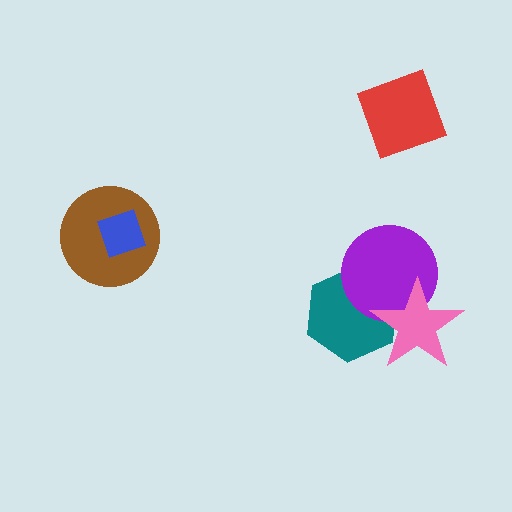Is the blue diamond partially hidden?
No, no other shape covers it.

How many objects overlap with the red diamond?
0 objects overlap with the red diamond.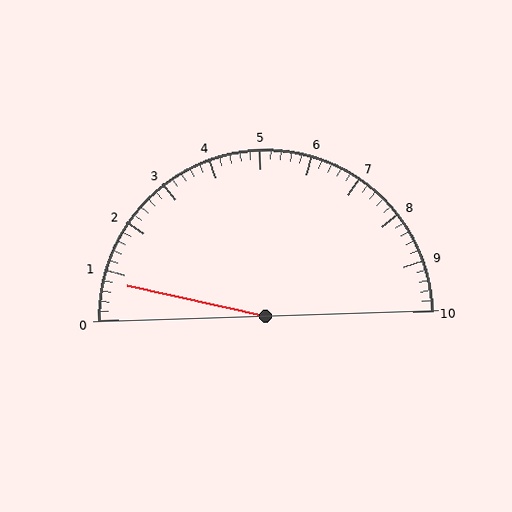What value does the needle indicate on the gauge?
The needle indicates approximately 0.8.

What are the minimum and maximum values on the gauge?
The gauge ranges from 0 to 10.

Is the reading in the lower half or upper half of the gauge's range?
The reading is in the lower half of the range (0 to 10).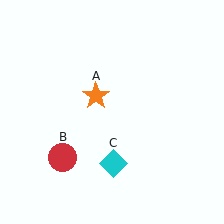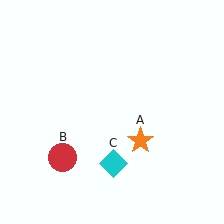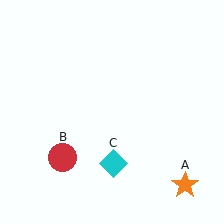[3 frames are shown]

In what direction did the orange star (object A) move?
The orange star (object A) moved down and to the right.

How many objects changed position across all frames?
1 object changed position: orange star (object A).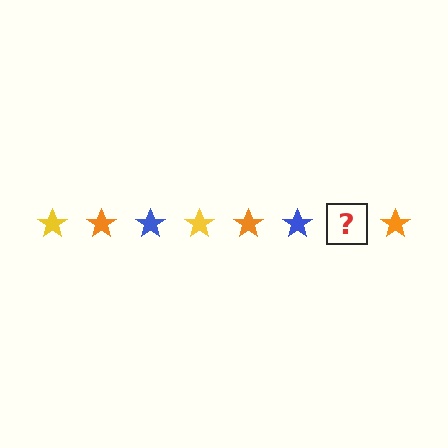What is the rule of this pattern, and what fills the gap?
The rule is that the pattern cycles through yellow, orange, blue stars. The gap should be filled with a yellow star.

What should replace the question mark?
The question mark should be replaced with a yellow star.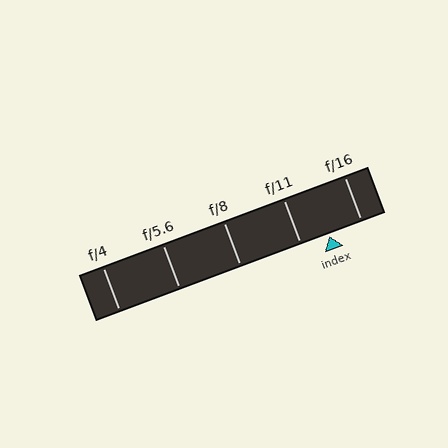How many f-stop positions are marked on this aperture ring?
There are 5 f-stop positions marked.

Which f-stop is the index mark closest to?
The index mark is closest to f/11.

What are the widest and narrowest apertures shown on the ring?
The widest aperture shown is f/4 and the narrowest is f/16.